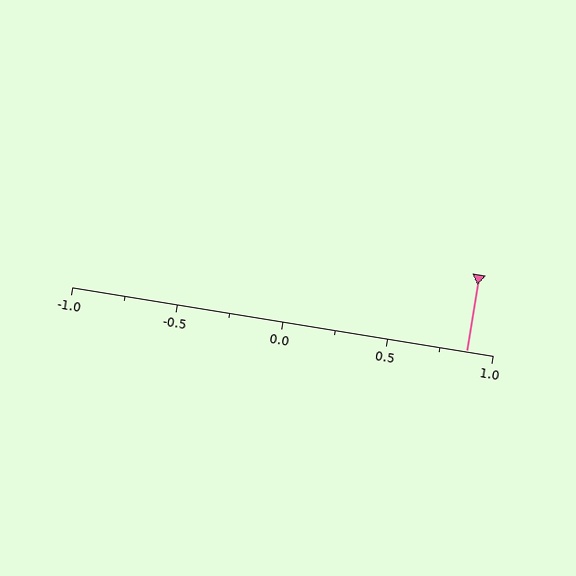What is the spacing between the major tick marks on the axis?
The major ticks are spaced 0.5 apart.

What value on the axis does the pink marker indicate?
The marker indicates approximately 0.88.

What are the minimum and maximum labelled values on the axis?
The axis runs from -1.0 to 1.0.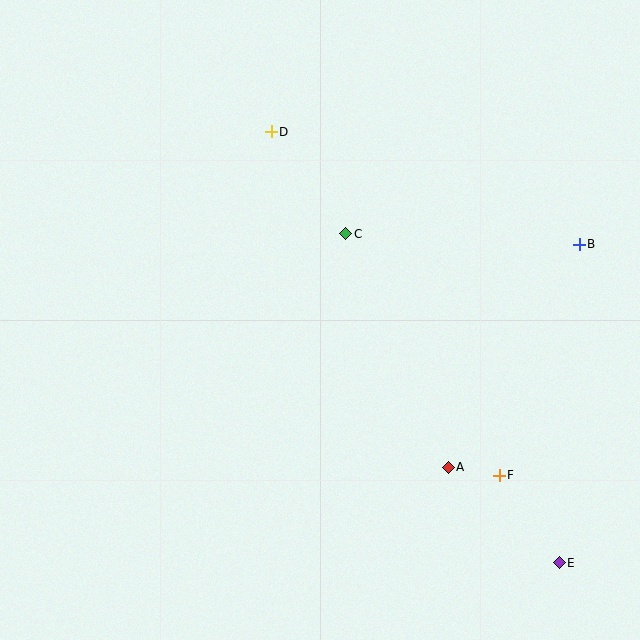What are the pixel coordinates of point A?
Point A is at (448, 467).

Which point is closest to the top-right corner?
Point B is closest to the top-right corner.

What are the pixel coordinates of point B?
Point B is at (579, 244).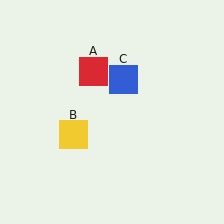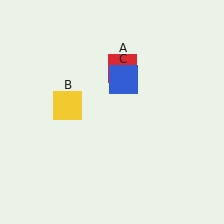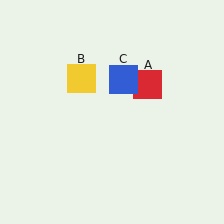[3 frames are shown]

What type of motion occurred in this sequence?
The red square (object A), yellow square (object B) rotated clockwise around the center of the scene.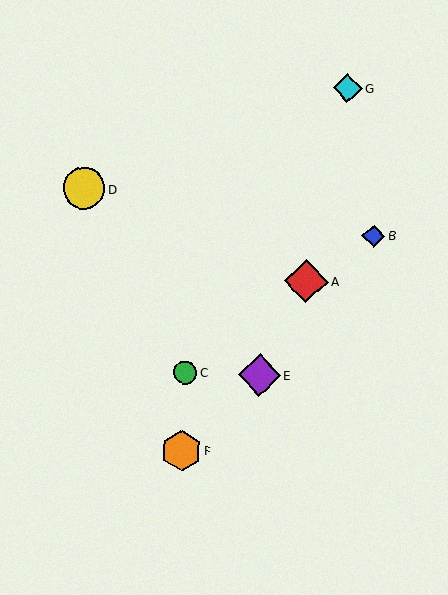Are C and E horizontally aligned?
Yes, both are at y≈373.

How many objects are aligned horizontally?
2 objects (C, E) are aligned horizontally.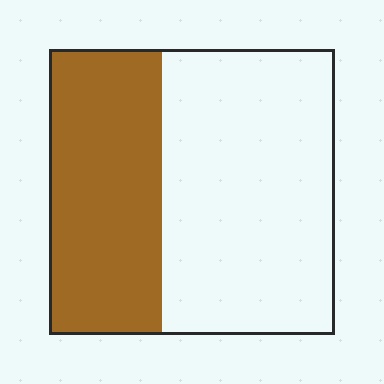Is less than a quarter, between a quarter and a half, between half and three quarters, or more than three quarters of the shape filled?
Between a quarter and a half.